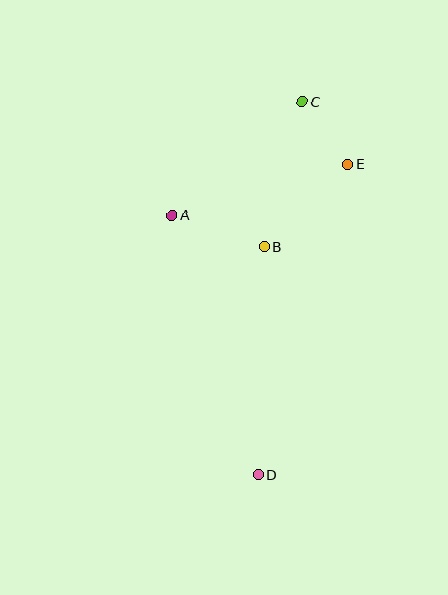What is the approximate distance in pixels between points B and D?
The distance between B and D is approximately 228 pixels.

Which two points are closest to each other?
Points C and E are closest to each other.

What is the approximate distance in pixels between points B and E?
The distance between B and E is approximately 117 pixels.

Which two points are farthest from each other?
Points C and D are farthest from each other.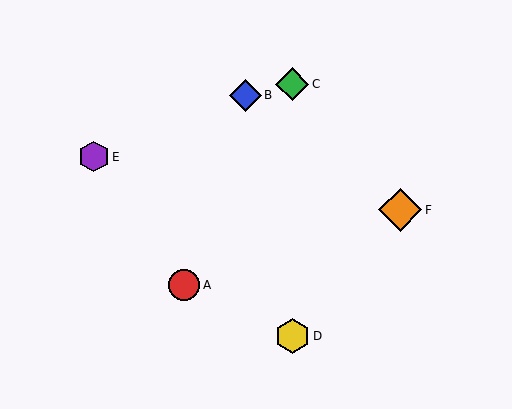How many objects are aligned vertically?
2 objects (C, D) are aligned vertically.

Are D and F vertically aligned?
No, D is at x≈292 and F is at x≈400.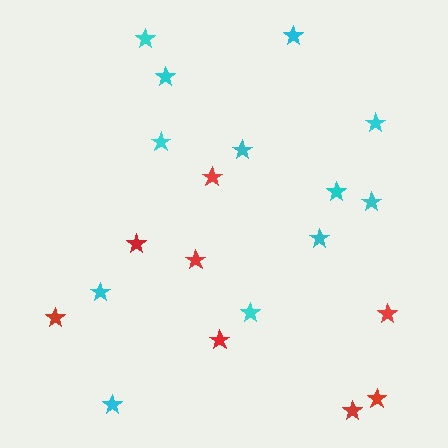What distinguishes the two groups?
There are 2 groups: one group of red stars (8) and one group of cyan stars (12).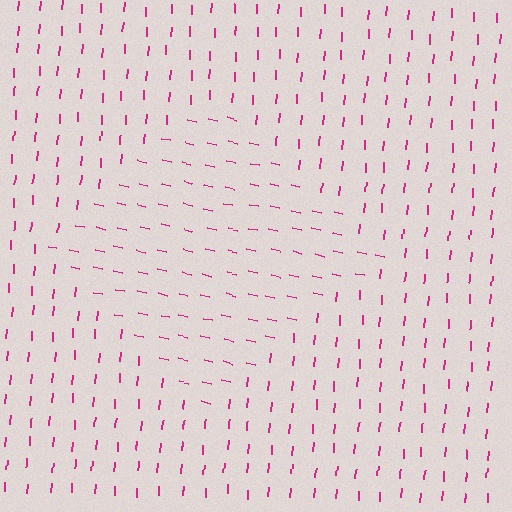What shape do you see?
I see a diamond.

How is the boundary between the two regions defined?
The boundary is defined purely by a change in line orientation (approximately 82 degrees difference). All lines are the same color and thickness.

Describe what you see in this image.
The image is filled with small magenta line segments. A diamond region in the image has lines oriented differently from the surrounding lines, creating a visible texture boundary.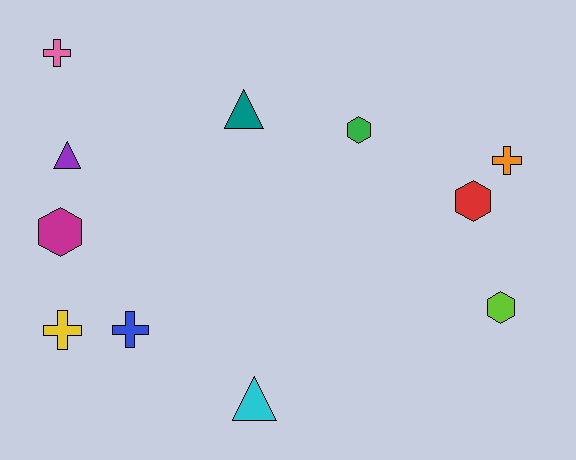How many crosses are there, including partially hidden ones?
There are 4 crosses.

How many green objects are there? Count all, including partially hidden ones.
There is 1 green object.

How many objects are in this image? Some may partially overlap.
There are 11 objects.